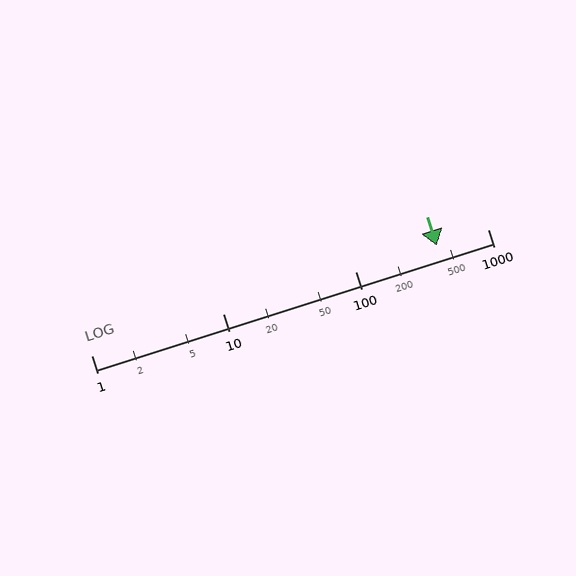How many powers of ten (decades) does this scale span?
The scale spans 3 decades, from 1 to 1000.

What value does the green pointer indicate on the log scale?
The pointer indicates approximately 410.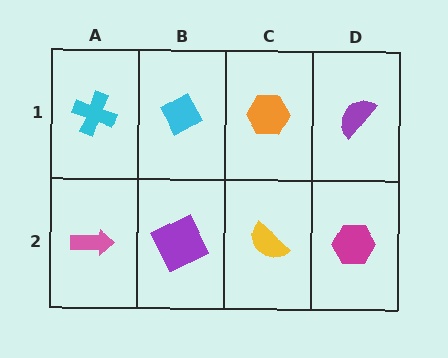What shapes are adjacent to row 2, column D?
A purple semicircle (row 1, column D), a yellow semicircle (row 2, column C).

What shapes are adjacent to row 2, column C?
An orange hexagon (row 1, column C), a purple square (row 2, column B), a magenta hexagon (row 2, column D).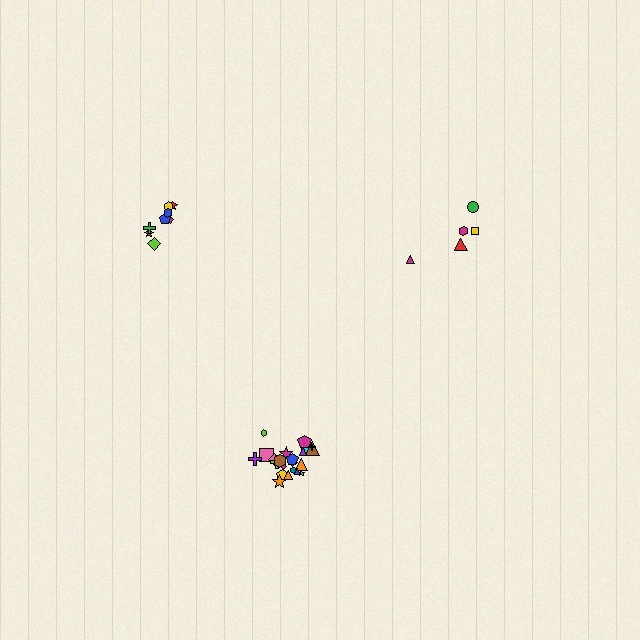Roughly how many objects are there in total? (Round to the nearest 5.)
Roughly 35 objects in total.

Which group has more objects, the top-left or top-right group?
The top-left group.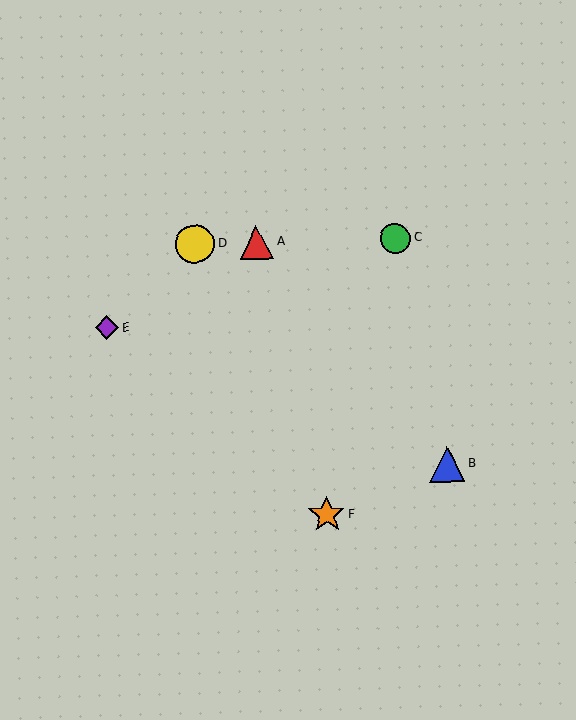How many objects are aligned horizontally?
3 objects (A, C, D) are aligned horizontally.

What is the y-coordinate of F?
Object F is at y≈515.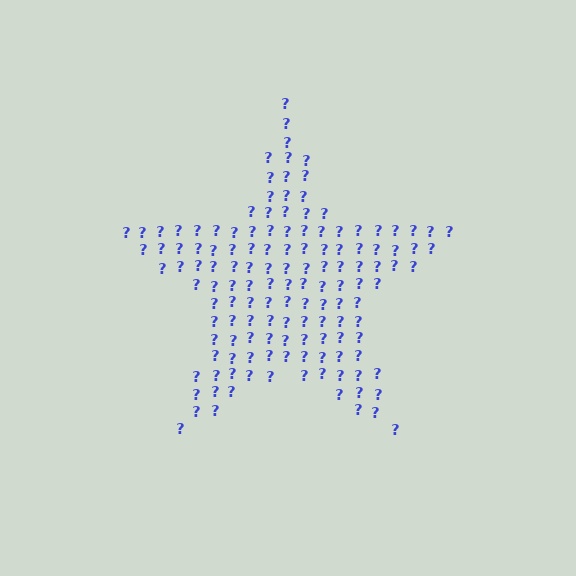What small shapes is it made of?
It is made of small question marks.